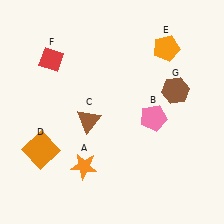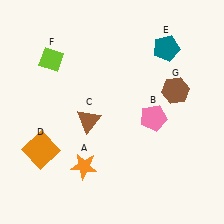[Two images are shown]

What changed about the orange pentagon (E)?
In Image 1, E is orange. In Image 2, it changed to teal.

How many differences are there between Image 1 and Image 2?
There are 2 differences between the two images.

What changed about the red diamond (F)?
In Image 1, F is red. In Image 2, it changed to lime.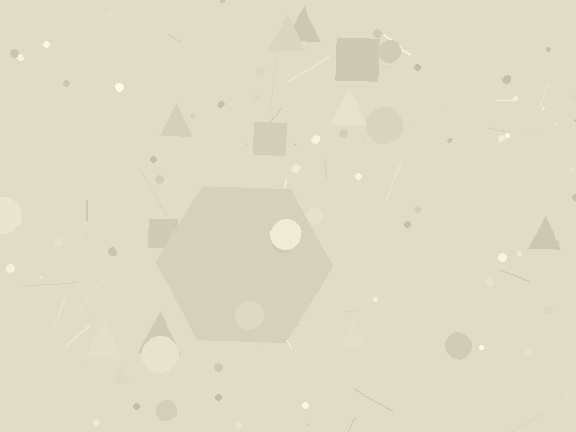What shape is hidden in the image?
A hexagon is hidden in the image.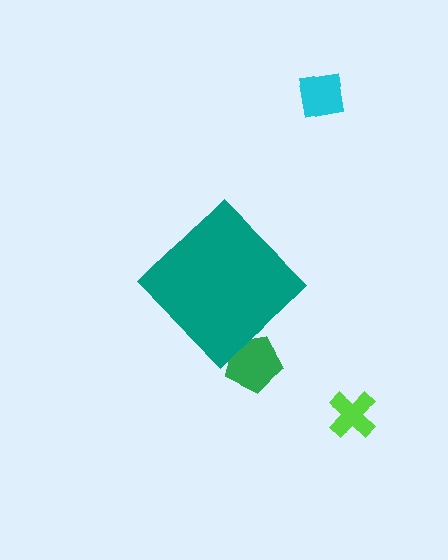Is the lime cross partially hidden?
No, the lime cross is fully visible.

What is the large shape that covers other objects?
A teal diamond.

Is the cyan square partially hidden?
No, the cyan square is fully visible.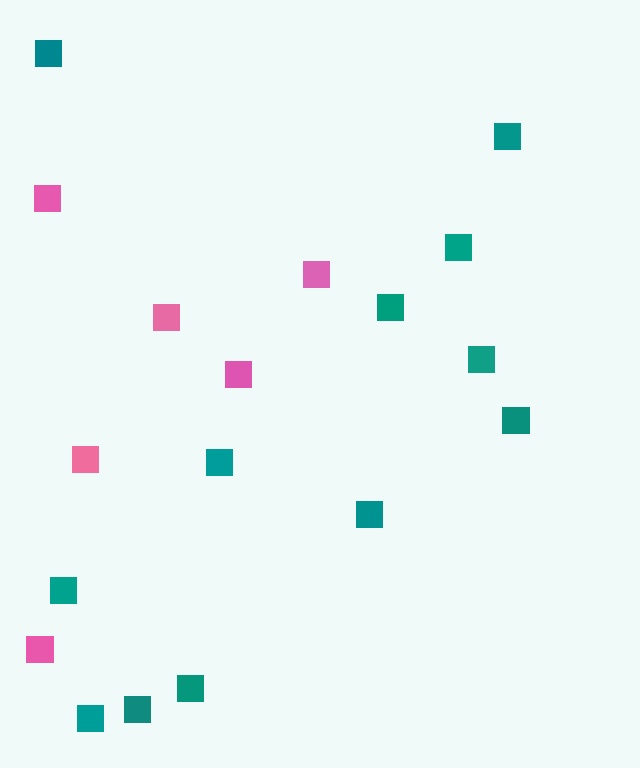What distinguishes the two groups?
There are 2 groups: one group of teal squares (12) and one group of pink squares (6).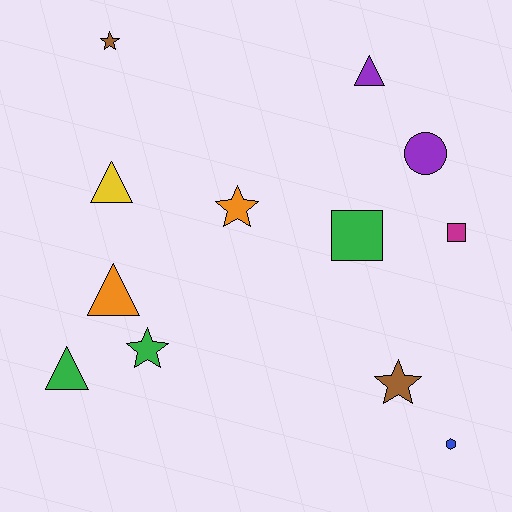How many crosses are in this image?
There are no crosses.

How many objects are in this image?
There are 12 objects.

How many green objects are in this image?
There are 3 green objects.